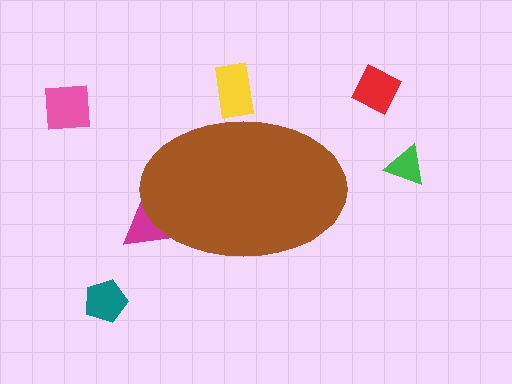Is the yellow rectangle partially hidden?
Yes, the yellow rectangle is partially hidden behind the brown ellipse.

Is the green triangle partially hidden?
No, the green triangle is fully visible.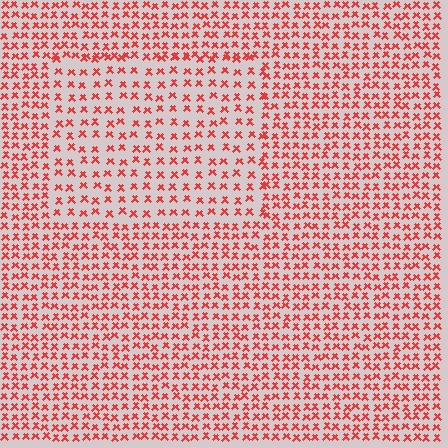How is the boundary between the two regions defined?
The boundary is defined by a change in element density (approximately 1.6x ratio). All elements are the same color, size, and shape.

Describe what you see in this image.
The image contains small red elements arranged at two different densities. A rectangle-shaped region is visible where the elements are less densely packed than the surrounding area.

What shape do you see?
I see a rectangle.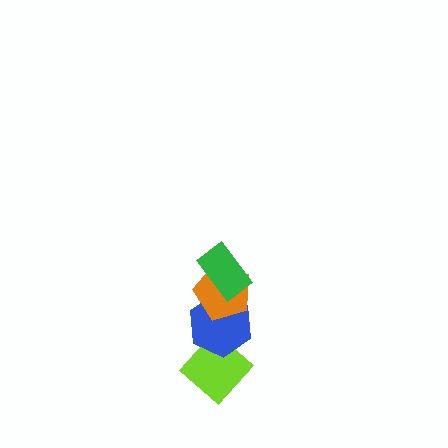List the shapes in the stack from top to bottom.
From top to bottom: the green rectangle, the orange pentagon, the blue hexagon, the lime diamond.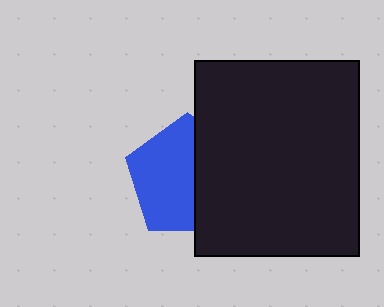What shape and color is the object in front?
The object in front is a black rectangle.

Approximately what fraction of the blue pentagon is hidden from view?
Roughly 43% of the blue pentagon is hidden behind the black rectangle.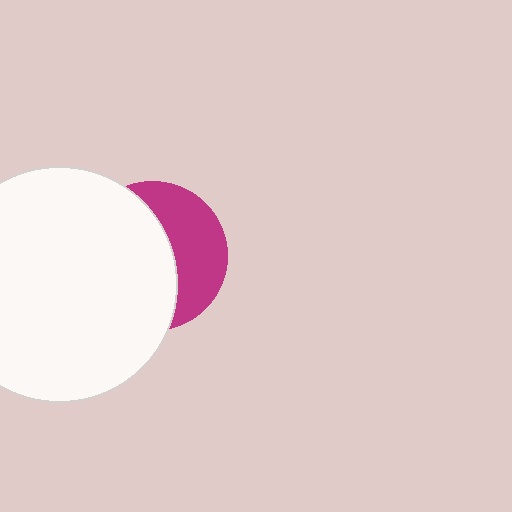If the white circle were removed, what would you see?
You would see the complete magenta circle.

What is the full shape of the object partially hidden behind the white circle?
The partially hidden object is a magenta circle.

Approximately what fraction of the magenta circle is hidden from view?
Roughly 61% of the magenta circle is hidden behind the white circle.